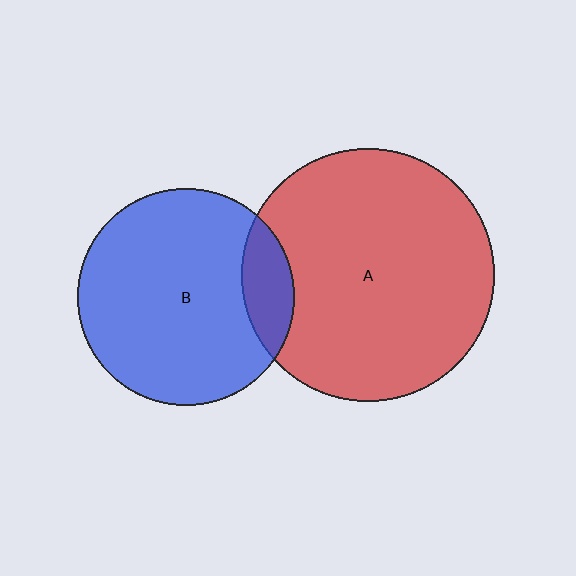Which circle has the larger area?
Circle A (red).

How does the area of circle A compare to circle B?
Approximately 1.4 times.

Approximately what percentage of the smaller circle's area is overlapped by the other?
Approximately 15%.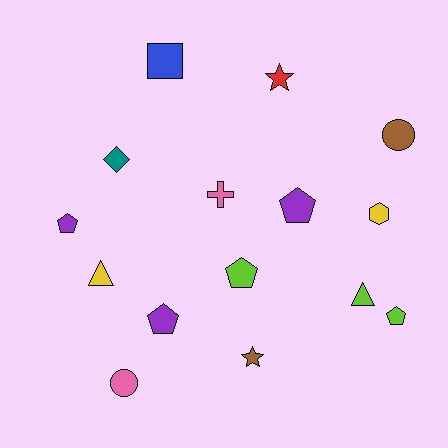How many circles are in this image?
There are 2 circles.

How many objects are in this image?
There are 15 objects.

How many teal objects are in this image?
There is 1 teal object.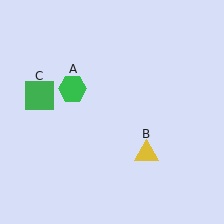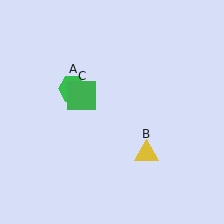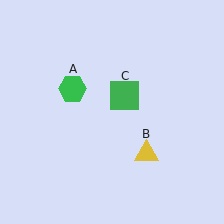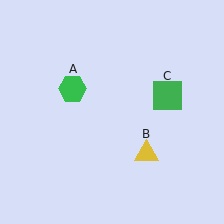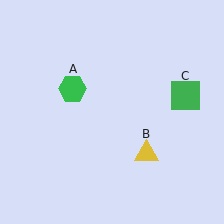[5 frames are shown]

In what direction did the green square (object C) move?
The green square (object C) moved right.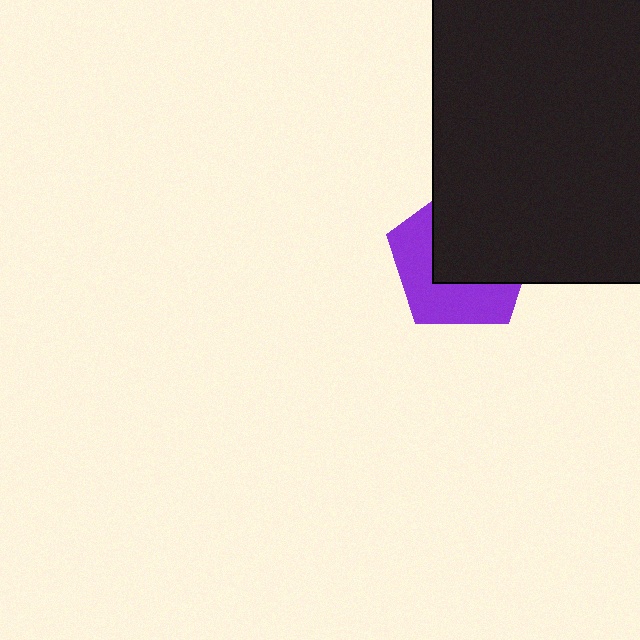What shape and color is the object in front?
The object in front is a black rectangle.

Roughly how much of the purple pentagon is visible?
About half of it is visible (roughly 45%).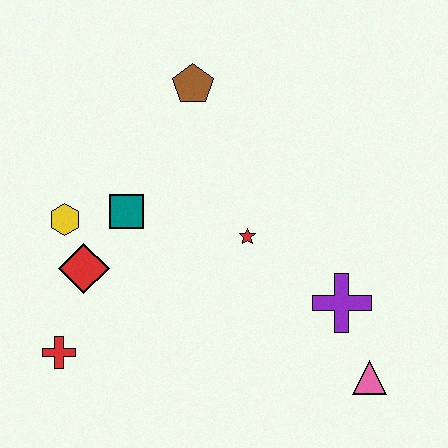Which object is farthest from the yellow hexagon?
The pink triangle is farthest from the yellow hexagon.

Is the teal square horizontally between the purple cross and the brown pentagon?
No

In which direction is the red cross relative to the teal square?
The red cross is below the teal square.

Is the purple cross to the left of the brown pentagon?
No